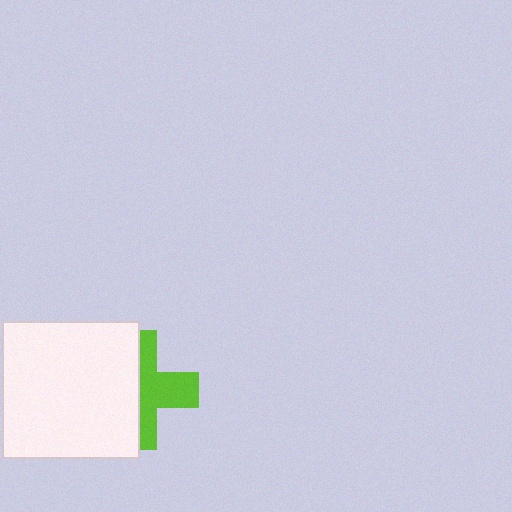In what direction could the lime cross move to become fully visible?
The lime cross could move right. That would shift it out from behind the white square entirely.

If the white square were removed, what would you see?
You would see the complete lime cross.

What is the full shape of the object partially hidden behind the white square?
The partially hidden object is a lime cross.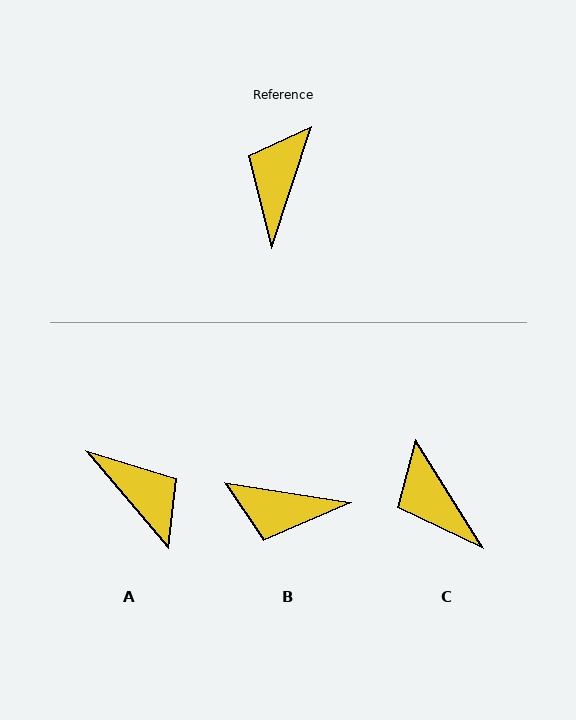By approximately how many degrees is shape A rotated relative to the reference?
Approximately 121 degrees clockwise.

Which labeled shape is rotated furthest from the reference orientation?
A, about 121 degrees away.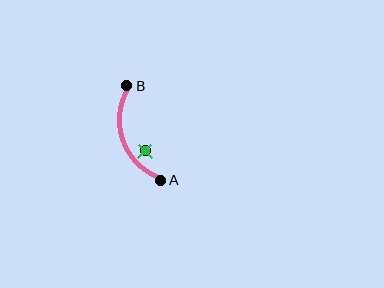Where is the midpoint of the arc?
The arc midpoint is the point on the curve farthest from the straight line joining A and B. It sits to the left of that line.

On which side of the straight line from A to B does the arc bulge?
The arc bulges to the left of the straight line connecting A and B.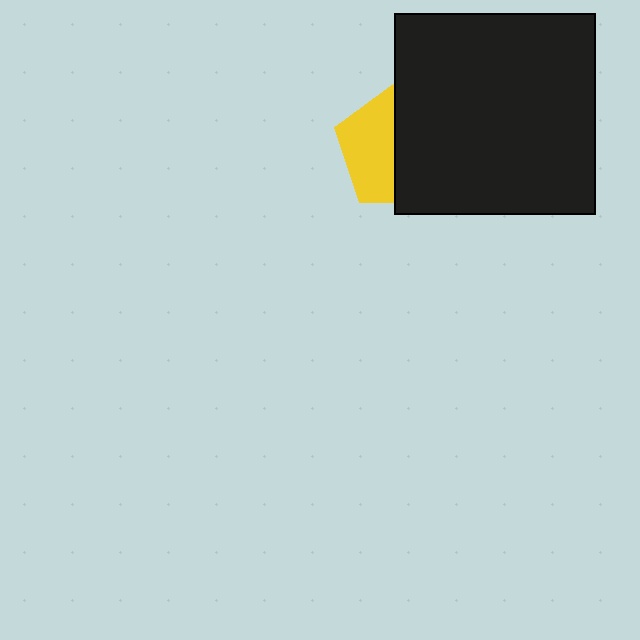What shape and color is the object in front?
The object in front is a black square.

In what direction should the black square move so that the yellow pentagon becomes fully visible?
The black square should move right. That is the shortest direction to clear the overlap and leave the yellow pentagon fully visible.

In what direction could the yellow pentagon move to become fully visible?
The yellow pentagon could move left. That would shift it out from behind the black square entirely.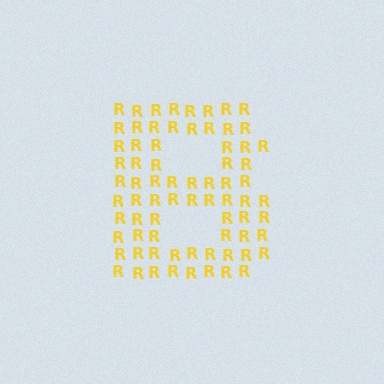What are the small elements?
The small elements are letter R's.